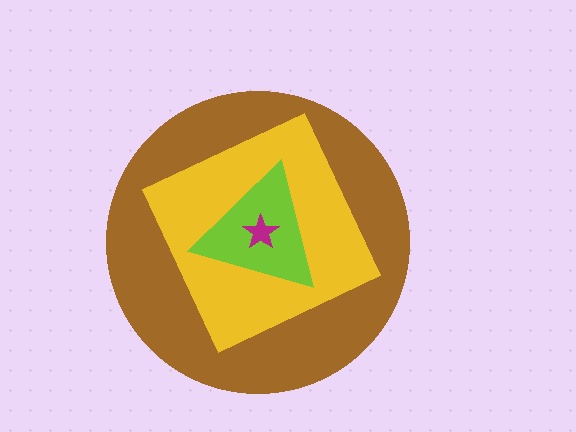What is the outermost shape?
The brown circle.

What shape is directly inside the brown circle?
The yellow square.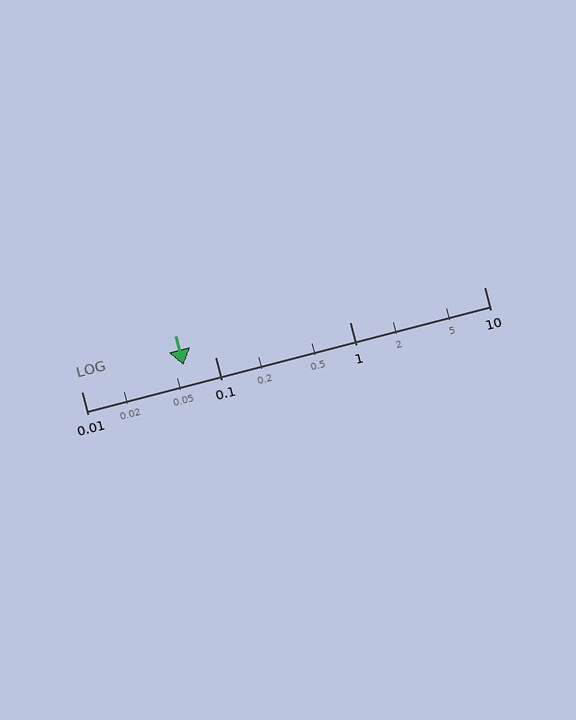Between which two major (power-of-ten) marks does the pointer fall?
The pointer is between 0.01 and 0.1.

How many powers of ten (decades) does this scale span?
The scale spans 3 decades, from 0.01 to 10.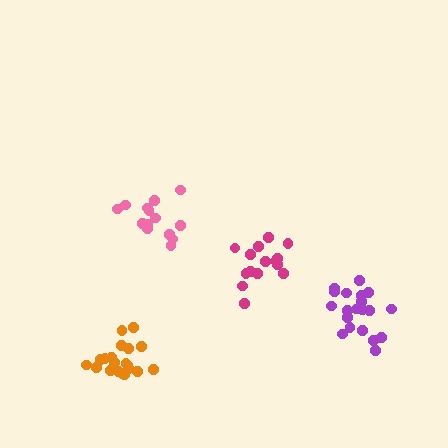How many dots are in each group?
Group 1: 15 dots, Group 2: 20 dots, Group 3: 20 dots, Group 4: 14 dots (69 total).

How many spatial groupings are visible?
There are 4 spatial groupings.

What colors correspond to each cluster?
The clusters are colored: magenta, orange, purple, pink.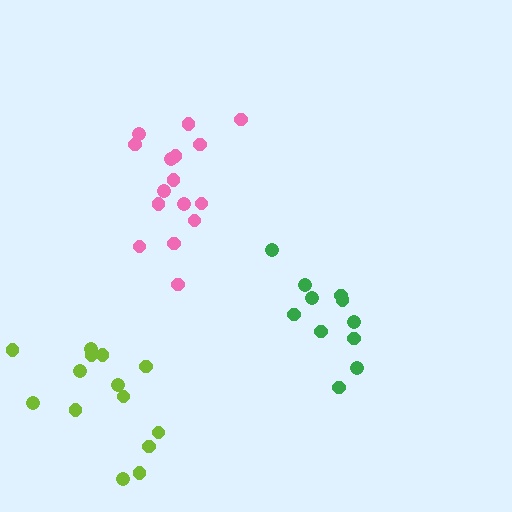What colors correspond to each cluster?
The clusters are colored: pink, green, lime.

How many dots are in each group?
Group 1: 16 dots, Group 2: 11 dots, Group 3: 14 dots (41 total).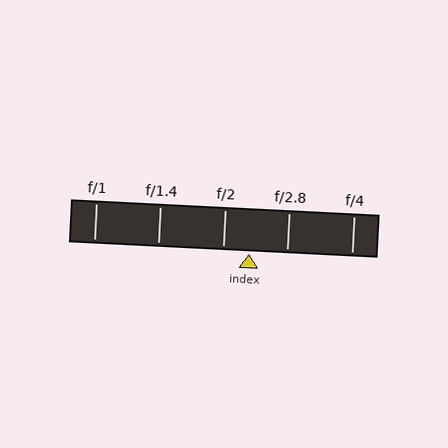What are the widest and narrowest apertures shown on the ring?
The widest aperture shown is f/1 and the narrowest is f/4.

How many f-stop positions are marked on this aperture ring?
There are 5 f-stop positions marked.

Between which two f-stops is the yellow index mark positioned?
The index mark is between f/2 and f/2.8.